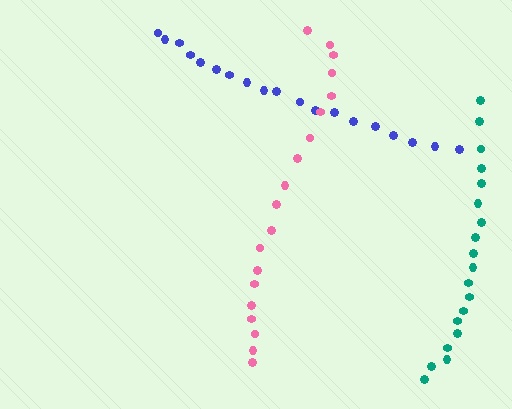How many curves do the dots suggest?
There are 3 distinct paths.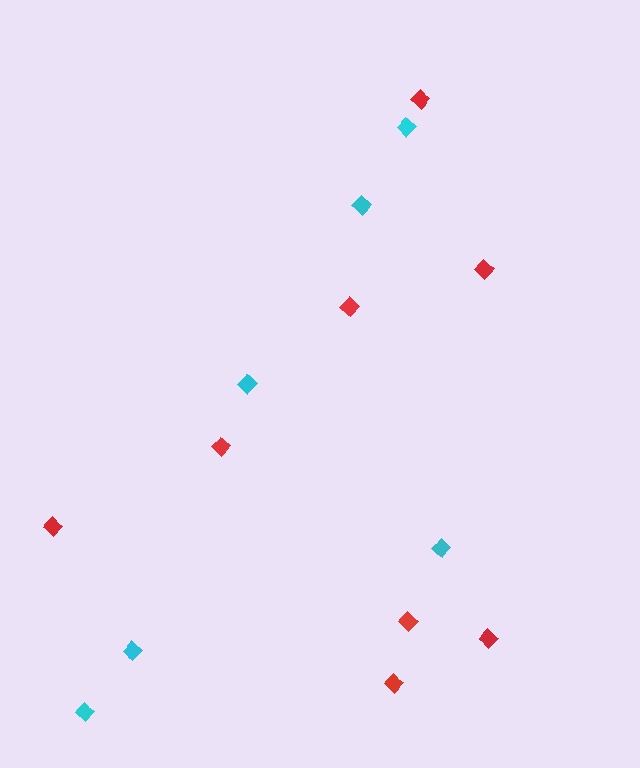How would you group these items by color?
There are 2 groups: one group of red diamonds (8) and one group of cyan diamonds (6).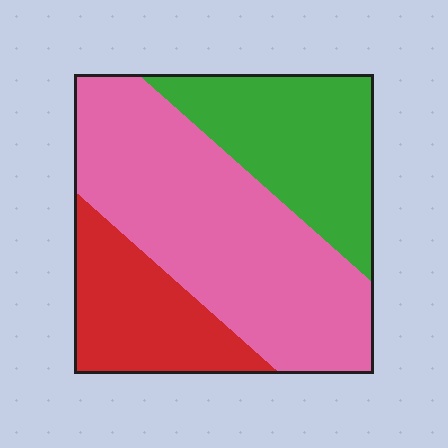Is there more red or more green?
Green.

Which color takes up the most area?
Pink, at roughly 50%.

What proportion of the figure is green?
Green covers around 30% of the figure.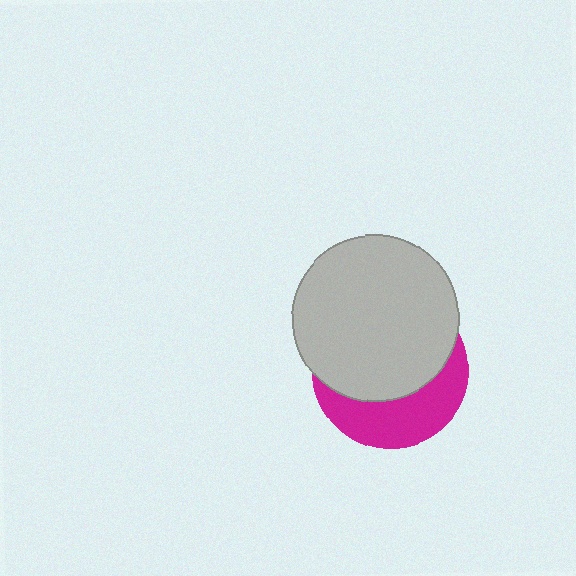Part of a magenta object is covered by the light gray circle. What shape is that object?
It is a circle.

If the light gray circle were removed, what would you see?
You would see the complete magenta circle.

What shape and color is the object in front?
The object in front is a light gray circle.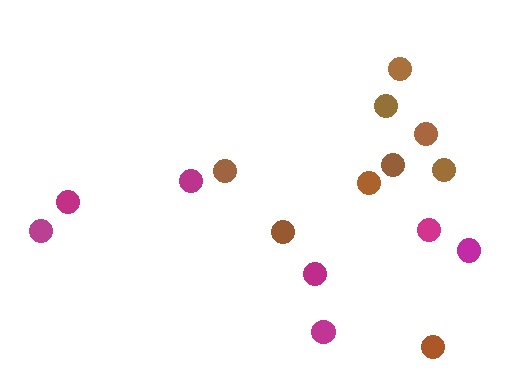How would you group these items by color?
There are 2 groups: one group of magenta circles (7) and one group of brown circles (9).